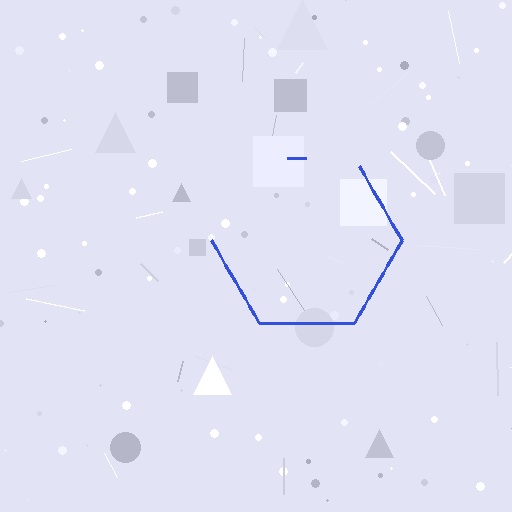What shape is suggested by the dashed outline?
The dashed outline suggests a hexagon.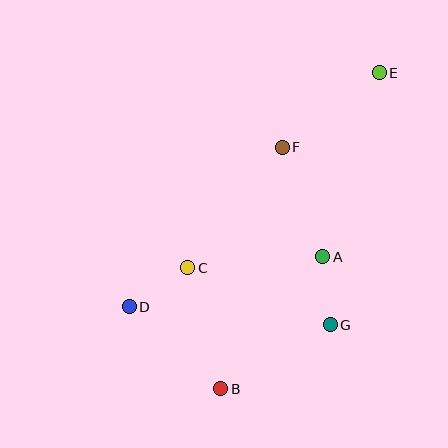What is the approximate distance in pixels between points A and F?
The distance between A and F is approximately 117 pixels.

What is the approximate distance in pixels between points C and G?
The distance between C and G is approximately 154 pixels.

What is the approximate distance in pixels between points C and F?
The distance between C and F is approximately 153 pixels.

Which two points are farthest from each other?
Points B and E are farthest from each other.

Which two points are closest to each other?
Points A and G are closest to each other.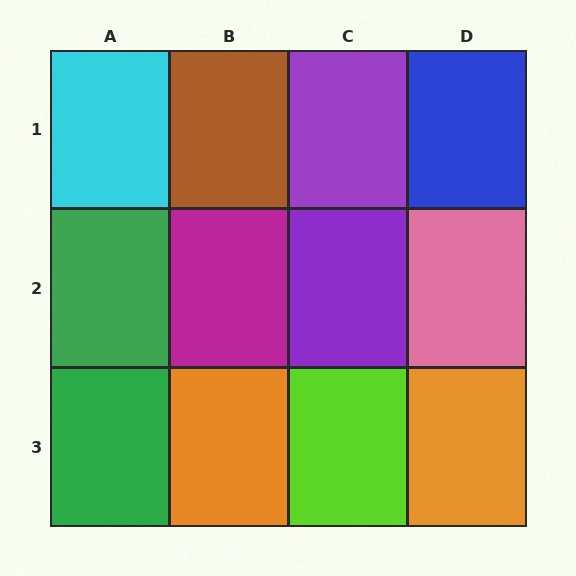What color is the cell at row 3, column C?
Lime.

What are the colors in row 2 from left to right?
Green, magenta, purple, pink.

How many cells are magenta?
1 cell is magenta.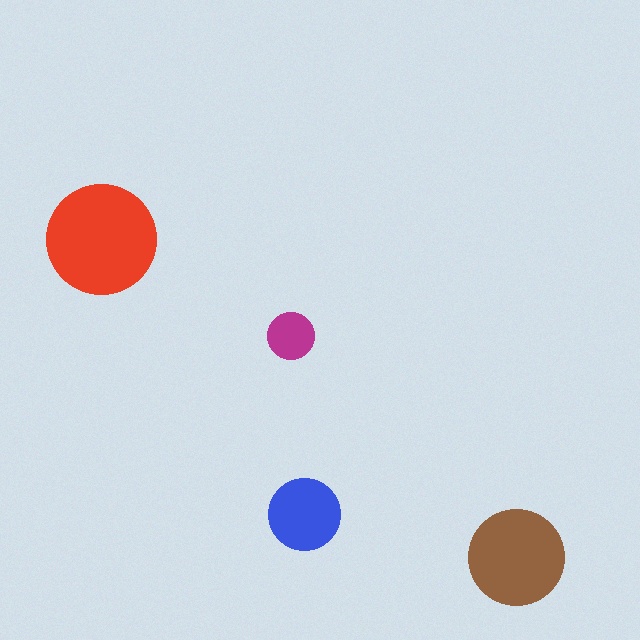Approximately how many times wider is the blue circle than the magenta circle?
About 1.5 times wider.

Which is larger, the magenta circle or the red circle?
The red one.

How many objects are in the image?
There are 4 objects in the image.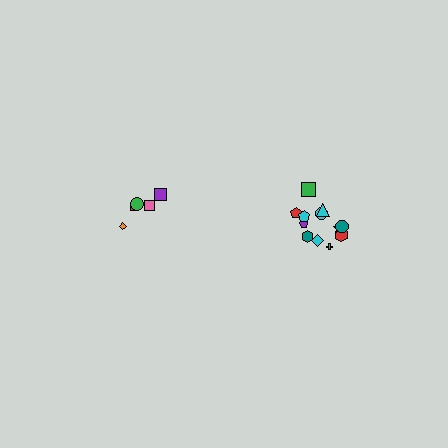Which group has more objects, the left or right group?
The right group.